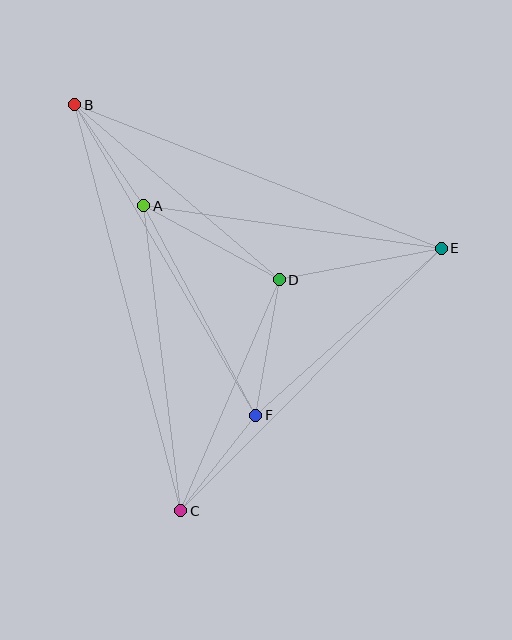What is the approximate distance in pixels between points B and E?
The distance between B and E is approximately 393 pixels.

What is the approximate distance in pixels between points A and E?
The distance between A and E is approximately 300 pixels.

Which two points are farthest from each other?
Points B and C are farthest from each other.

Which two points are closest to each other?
Points C and F are closest to each other.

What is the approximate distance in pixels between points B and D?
The distance between B and D is approximately 269 pixels.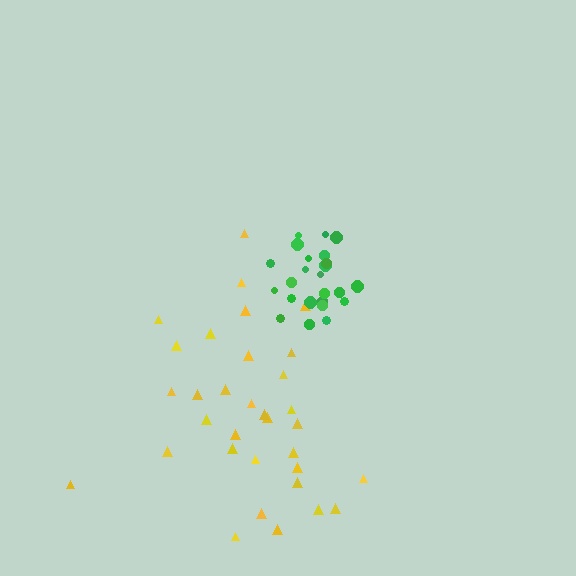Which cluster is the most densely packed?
Green.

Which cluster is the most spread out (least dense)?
Yellow.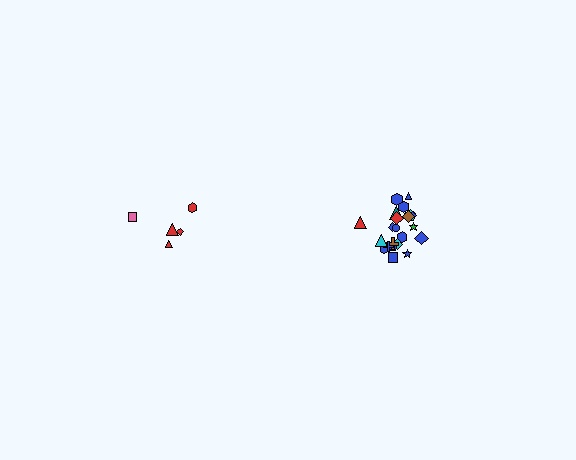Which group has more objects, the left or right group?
The right group.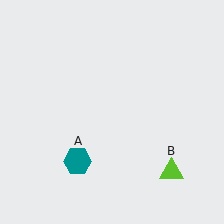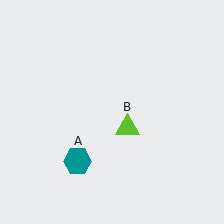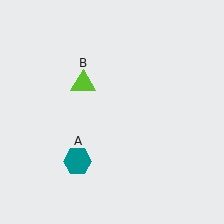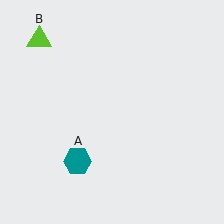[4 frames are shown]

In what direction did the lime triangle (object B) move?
The lime triangle (object B) moved up and to the left.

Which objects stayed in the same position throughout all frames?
Teal hexagon (object A) remained stationary.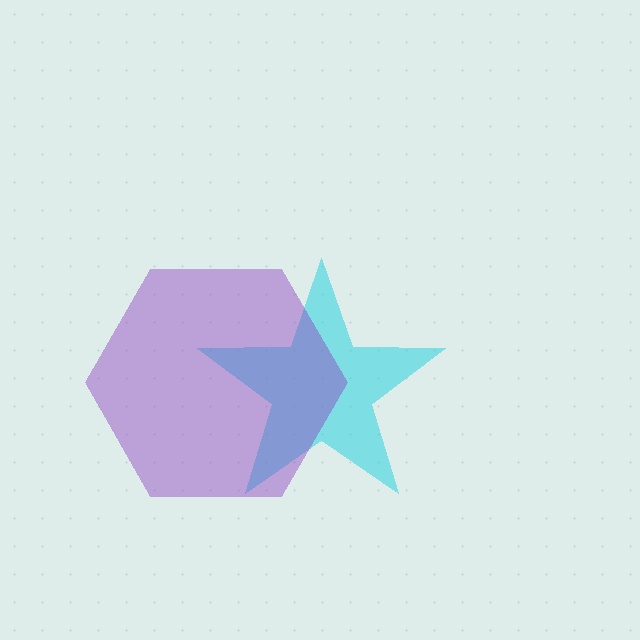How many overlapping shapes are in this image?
There are 2 overlapping shapes in the image.